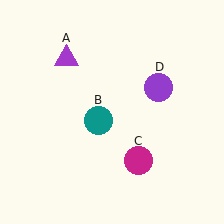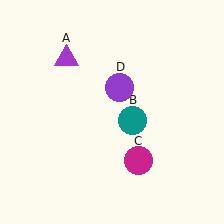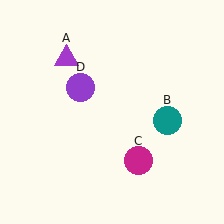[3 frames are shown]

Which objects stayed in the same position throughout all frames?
Purple triangle (object A) and magenta circle (object C) remained stationary.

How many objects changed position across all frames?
2 objects changed position: teal circle (object B), purple circle (object D).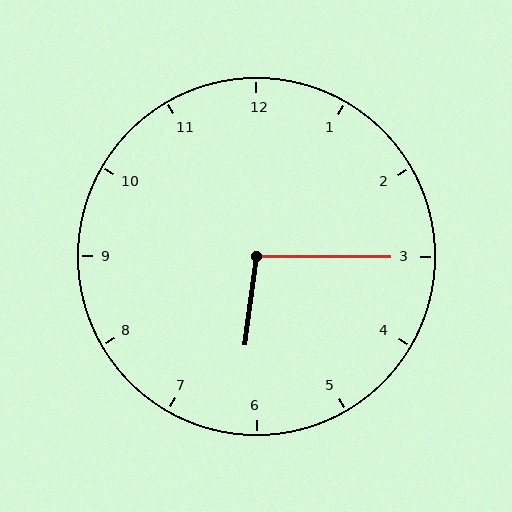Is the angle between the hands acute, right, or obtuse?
It is obtuse.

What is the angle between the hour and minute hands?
Approximately 98 degrees.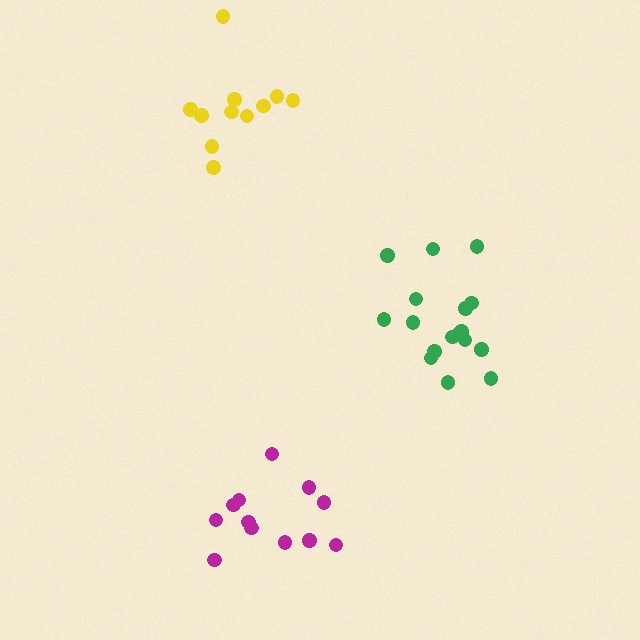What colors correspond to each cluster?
The clusters are colored: yellow, green, magenta.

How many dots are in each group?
Group 1: 11 dots, Group 2: 17 dots, Group 3: 12 dots (40 total).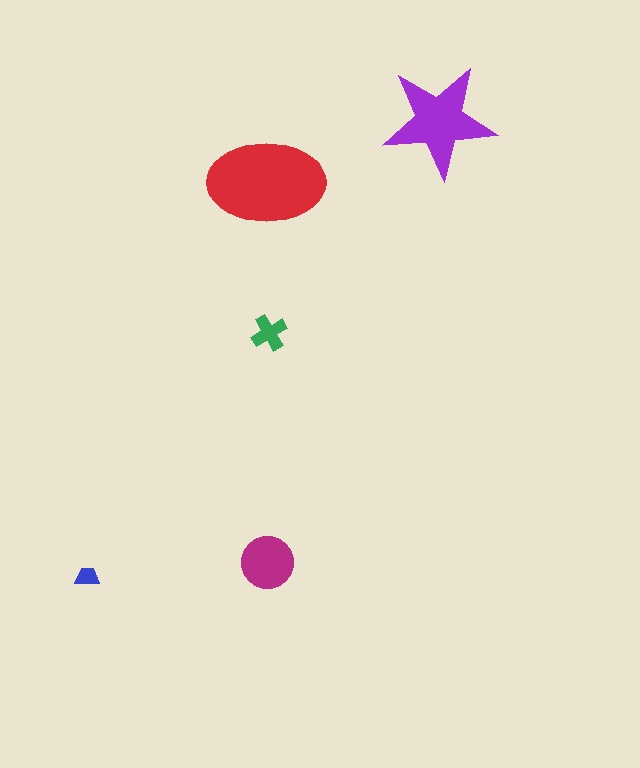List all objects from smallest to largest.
The blue trapezoid, the green cross, the magenta circle, the purple star, the red ellipse.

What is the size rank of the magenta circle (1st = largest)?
3rd.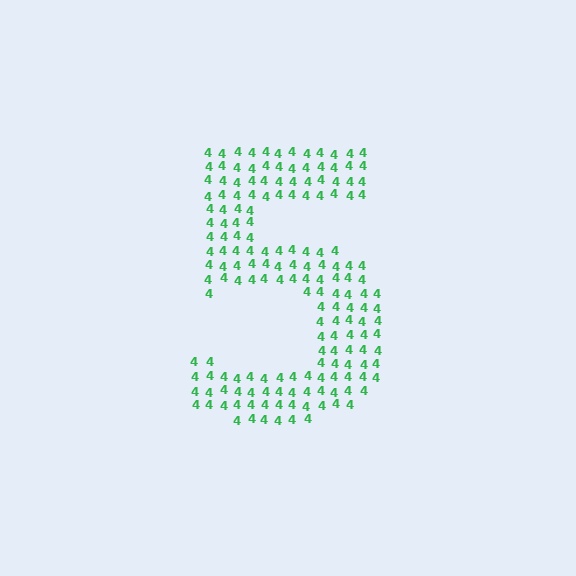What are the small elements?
The small elements are digit 4's.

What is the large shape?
The large shape is the digit 5.